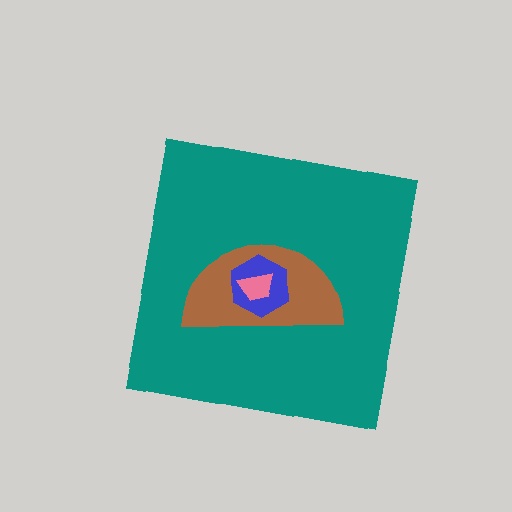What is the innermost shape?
The pink trapezoid.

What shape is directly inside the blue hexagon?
The pink trapezoid.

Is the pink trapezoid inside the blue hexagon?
Yes.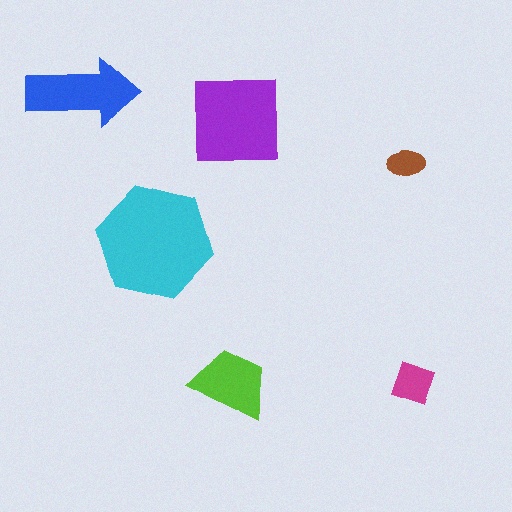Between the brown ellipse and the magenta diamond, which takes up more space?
The magenta diamond.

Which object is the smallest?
The brown ellipse.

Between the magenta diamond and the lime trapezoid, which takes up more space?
The lime trapezoid.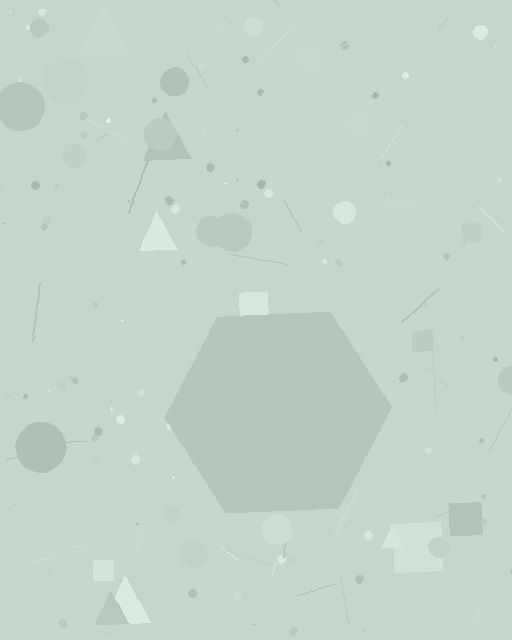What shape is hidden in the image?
A hexagon is hidden in the image.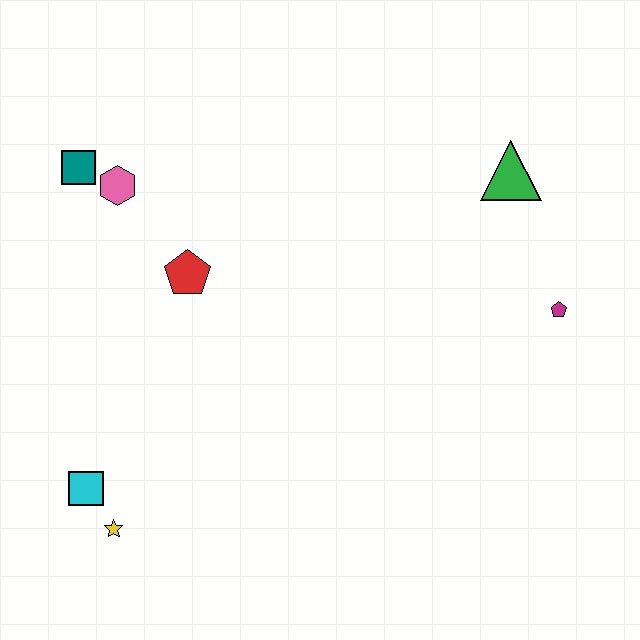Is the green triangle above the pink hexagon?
Yes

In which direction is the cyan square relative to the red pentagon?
The cyan square is below the red pentagon.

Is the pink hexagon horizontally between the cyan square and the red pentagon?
Yes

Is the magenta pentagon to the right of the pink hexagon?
Yes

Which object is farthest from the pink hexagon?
The magenta pentagon is farthest from the pink hexagon.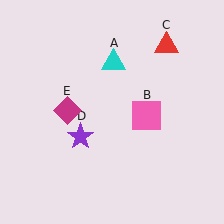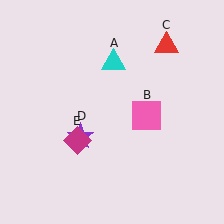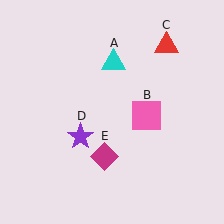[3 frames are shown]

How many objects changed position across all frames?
1 object changed position: magenta diamond (object E).